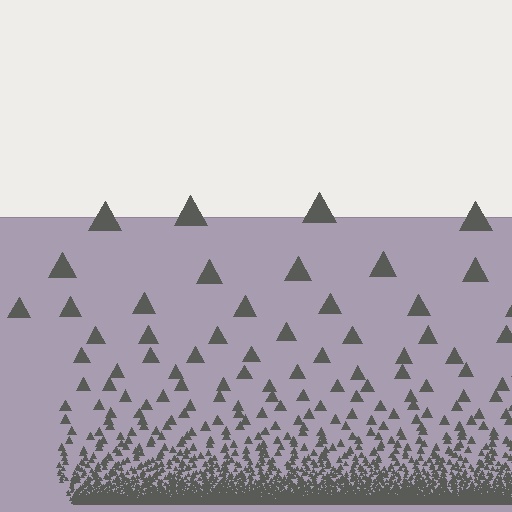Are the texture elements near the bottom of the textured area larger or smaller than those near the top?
Smaller. The gradient is inverted — elements near the bottom are smaller and denser.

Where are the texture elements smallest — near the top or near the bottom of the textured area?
Near the bottom.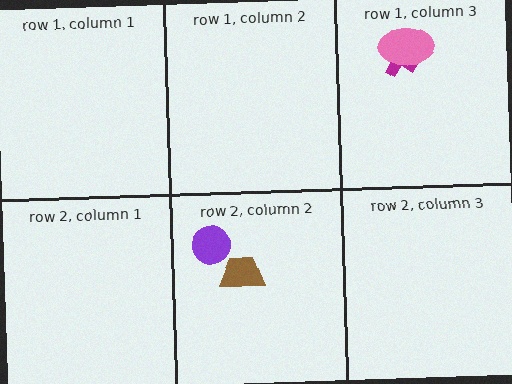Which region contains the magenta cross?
The row 1, column 3 region.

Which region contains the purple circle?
The row 2, column 2 region.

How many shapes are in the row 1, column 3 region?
2.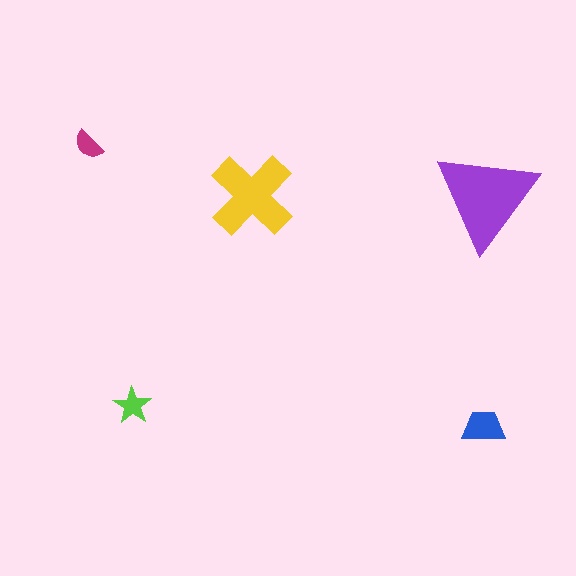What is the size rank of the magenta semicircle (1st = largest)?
5th.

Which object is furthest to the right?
The purple triangle is rightmost.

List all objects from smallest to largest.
The magenta semicircle, the lime star, the blue trapezoid, the yellow cross, the purple triangle.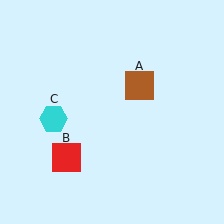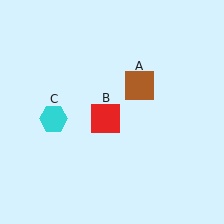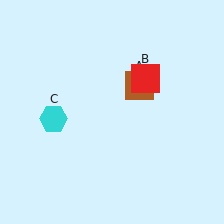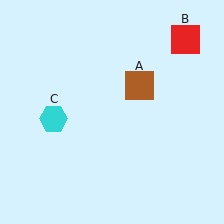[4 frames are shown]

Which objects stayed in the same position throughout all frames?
Brown square (object A) and cyan hexagon (object C) remained stationary.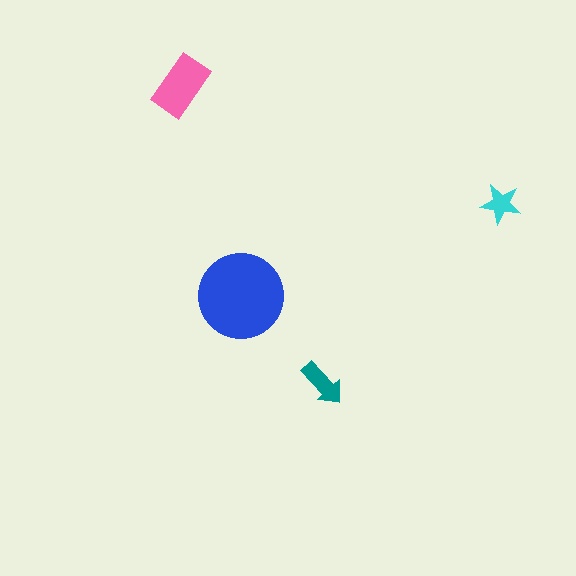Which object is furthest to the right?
The cyan star is rightmost.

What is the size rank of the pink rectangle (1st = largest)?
2nd.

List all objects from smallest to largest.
The cyan star, the teal arrow, the pink rectangle, the blue circle.